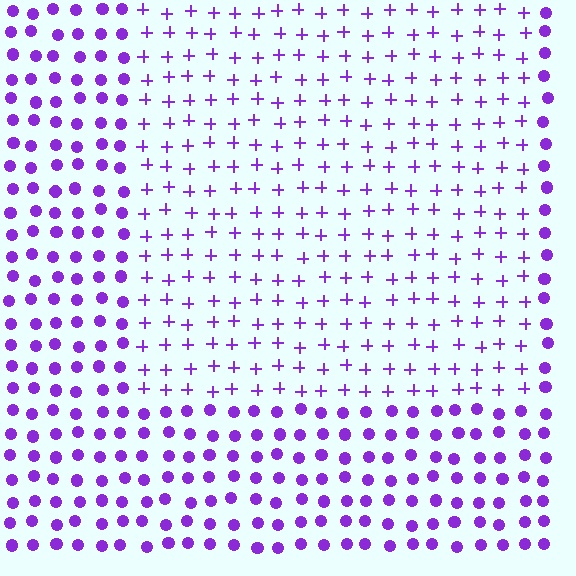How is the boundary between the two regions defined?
The boundary is defined by a change in element shape: plus signs inside vs. circles outside. All elements share the same color and spacing.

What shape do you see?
I see a rectangle.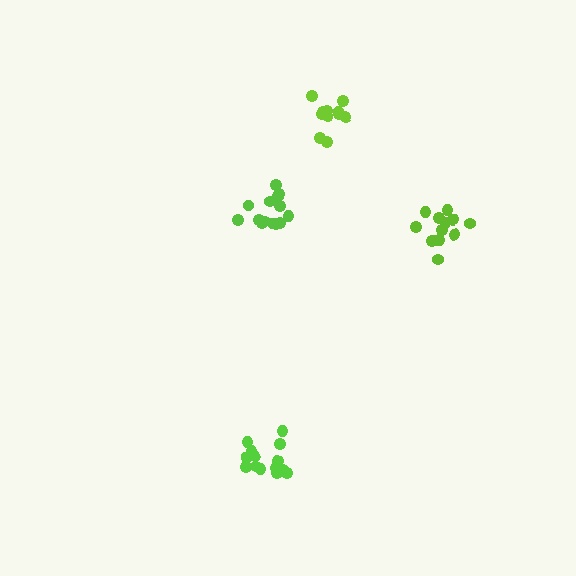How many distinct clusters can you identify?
There are 4 distinct clusters.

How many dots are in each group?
Group 1: 14 dots, Group 2: 13 dots, Group 3: 11 dots, Group 4: 14 dots (52 total).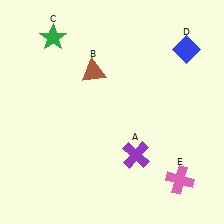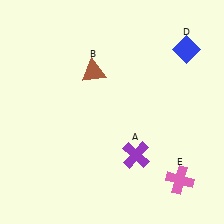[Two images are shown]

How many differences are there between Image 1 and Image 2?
There is 1 difference between the two images.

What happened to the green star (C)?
The green star (C) was removed in Image 2. It was in the top-left area of Image 1.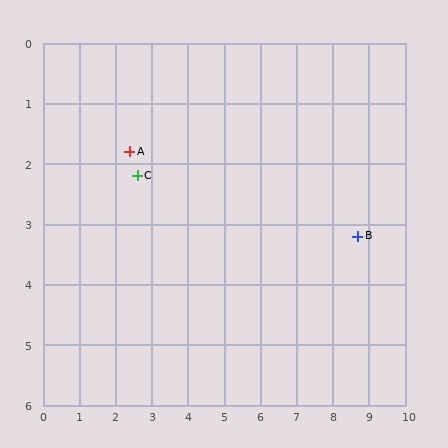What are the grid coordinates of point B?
Point B is at approximately (8.7, 3.2).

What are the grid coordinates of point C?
Point C is at approximately (2.6, 2.2).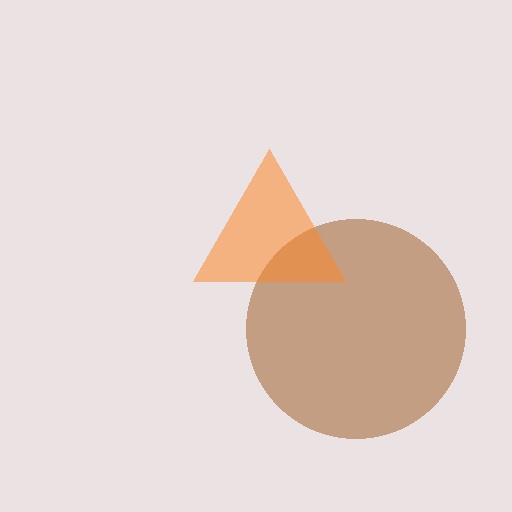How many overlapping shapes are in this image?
There are 2 overlapping shapes in the image.